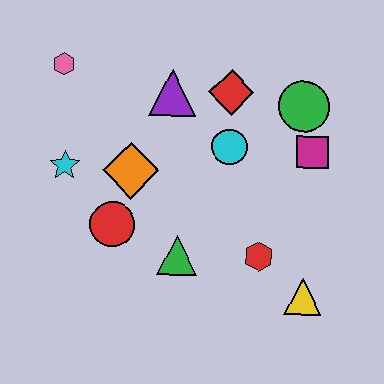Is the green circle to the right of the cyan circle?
Yes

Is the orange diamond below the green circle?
Yes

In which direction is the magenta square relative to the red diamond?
The magenta square is to the right of the red diamond.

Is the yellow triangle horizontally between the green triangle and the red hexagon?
No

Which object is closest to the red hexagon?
The yellow triangle is closest to the red hexagon.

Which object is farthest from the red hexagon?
The pink hexagon is farthest from the red hexagon.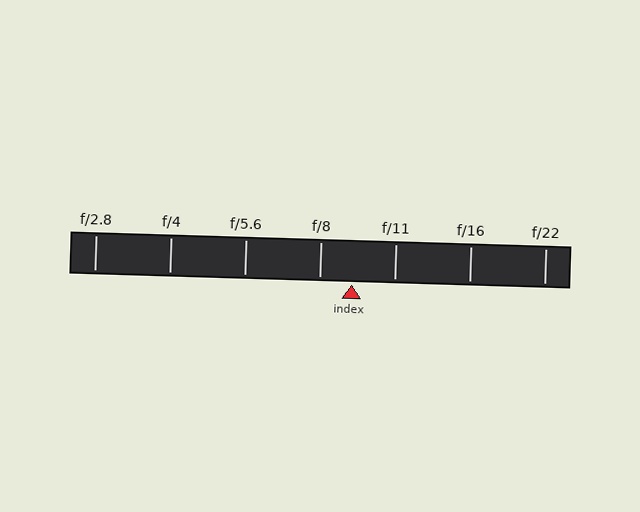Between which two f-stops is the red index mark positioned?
The index mark is between f/8 and f/11.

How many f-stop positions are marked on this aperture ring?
There are 7 f-stop positions marked.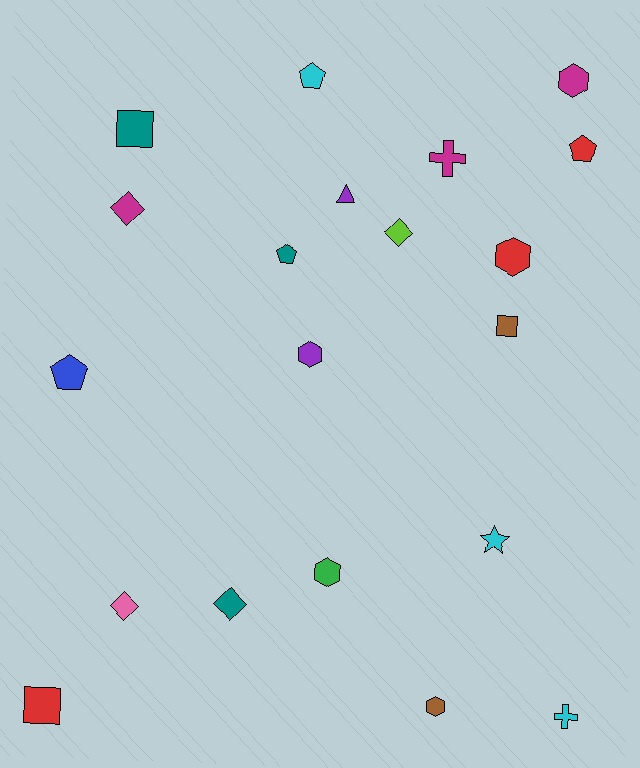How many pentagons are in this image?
There are 4 pentagons.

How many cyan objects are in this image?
There are 3 cyan objects.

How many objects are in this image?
There are 20 objects.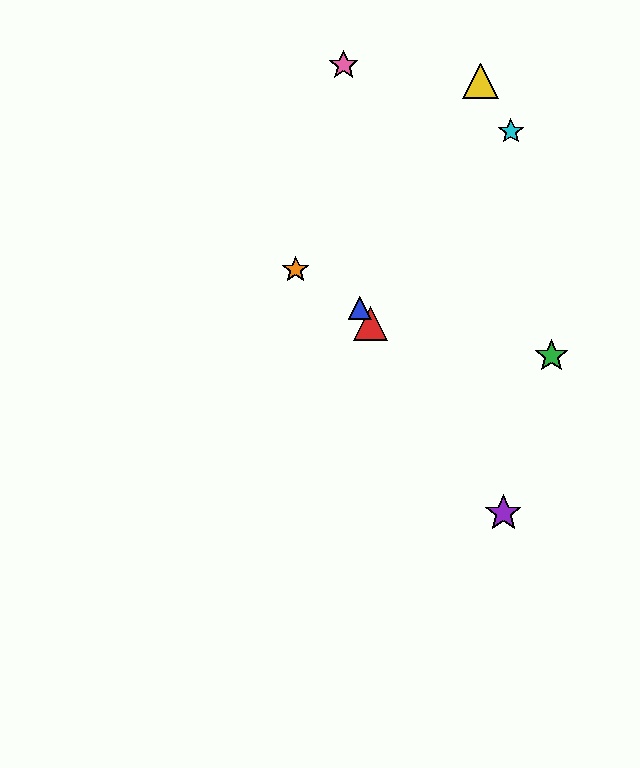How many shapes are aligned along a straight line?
3 shapes (the red triangle, the blue triangle, the purple star) are aligned along a straight line.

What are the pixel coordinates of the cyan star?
The cyan star is at (511, 131).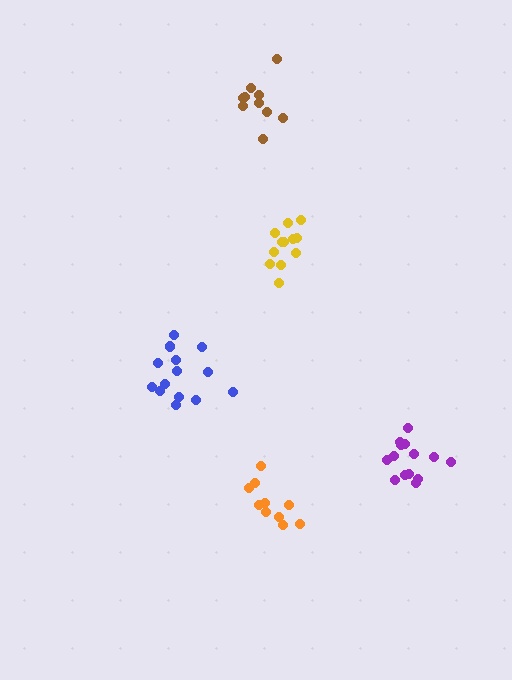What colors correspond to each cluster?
The clusters are colored: brown, blue, yellow, orange, purple.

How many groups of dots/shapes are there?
There are 5 groups.